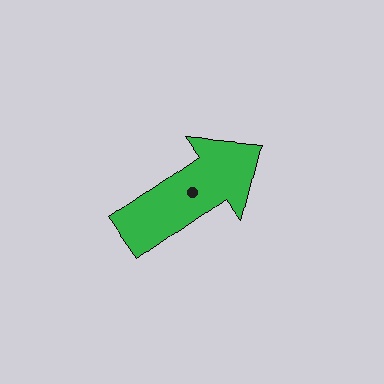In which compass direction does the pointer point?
Northeast.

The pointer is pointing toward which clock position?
Roughly 2 o'clock.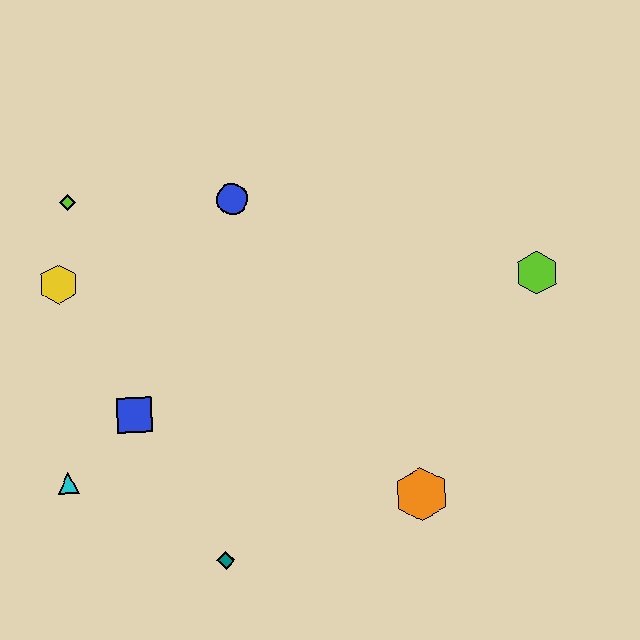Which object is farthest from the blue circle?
The teal diamond is farthest from the blue circle.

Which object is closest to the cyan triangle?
The blue square is closest to the cyan triangle.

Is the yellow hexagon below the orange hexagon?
No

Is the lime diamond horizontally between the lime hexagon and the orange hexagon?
No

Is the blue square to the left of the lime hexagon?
Yes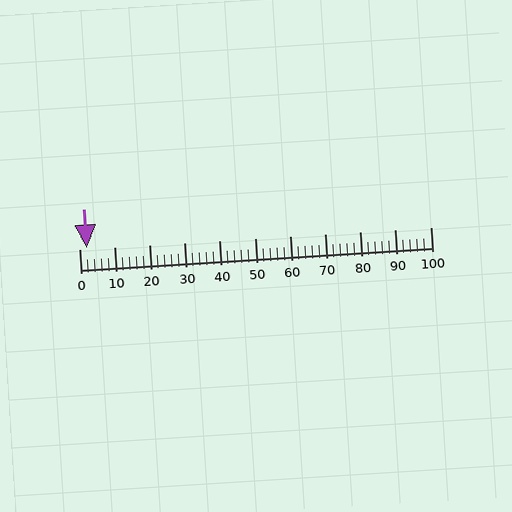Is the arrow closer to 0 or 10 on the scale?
The arrow is closer to 0.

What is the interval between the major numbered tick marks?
The major tick marks are spaced 10 units apart.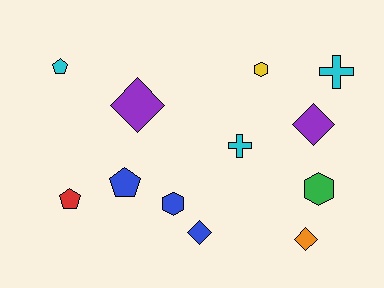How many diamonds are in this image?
There are 4 diamonds.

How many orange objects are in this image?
There is 1 orange object.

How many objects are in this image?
There are 12 objects.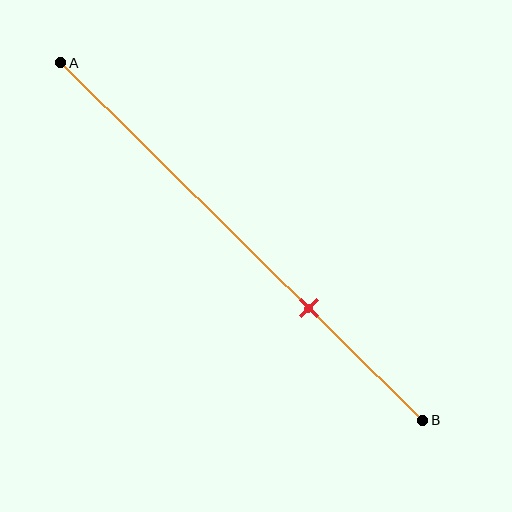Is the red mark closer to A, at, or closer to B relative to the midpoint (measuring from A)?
The red mark is closer to point B than the midpoint of segment AB.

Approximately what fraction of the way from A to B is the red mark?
The red mark is approximately 70% of the way from A to B.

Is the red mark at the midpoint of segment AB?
No, the mark is at about 70% from A, not at the 50% midpoint.